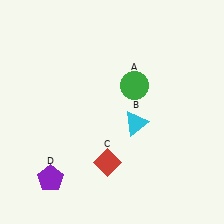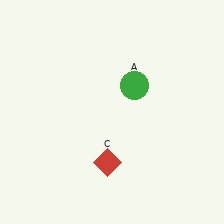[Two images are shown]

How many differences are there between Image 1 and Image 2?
There are 2 differences between the two images.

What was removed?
The purple pentagon (D), the cyan triangle (B) were removed in Image 2.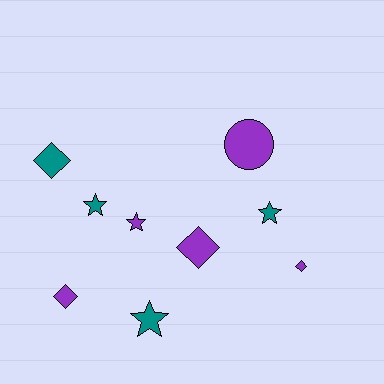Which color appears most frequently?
Purple, with 5 objects.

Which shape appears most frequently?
Star, with 4 objects.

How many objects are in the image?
There are 9 objects.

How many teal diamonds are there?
There is 1 teal diamond.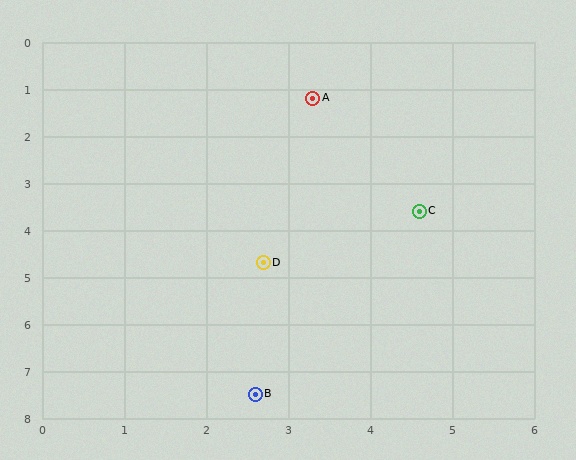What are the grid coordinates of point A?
Point A is at approximately (3.3, 1.2).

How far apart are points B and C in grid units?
Points B and C are about 4.4 grid units apart.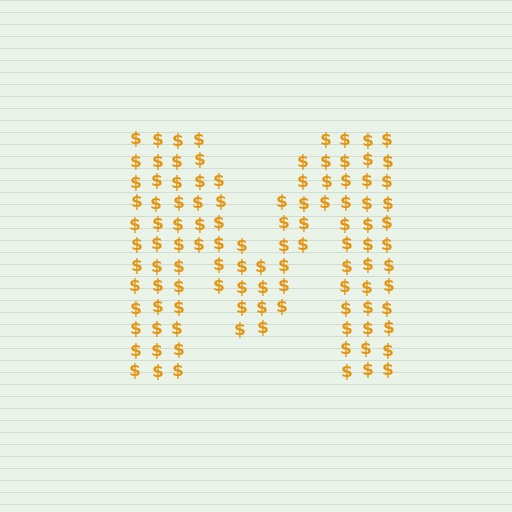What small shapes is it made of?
It is made of small dollar signs.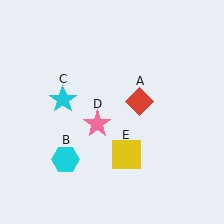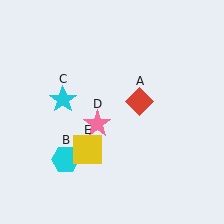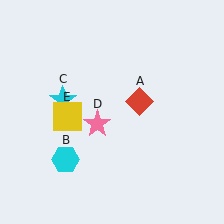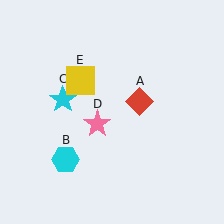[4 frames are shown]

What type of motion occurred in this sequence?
The yellow square (object E) rotated clockwise around the center of the scene.